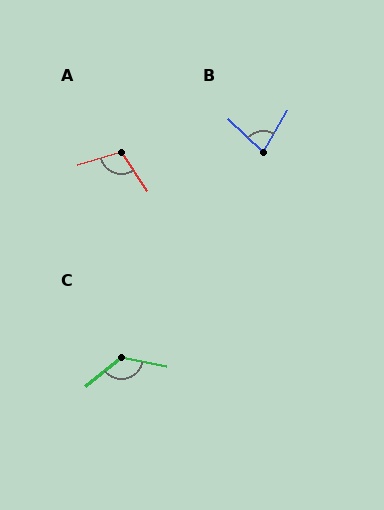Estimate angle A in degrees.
Approximately 107 degrees.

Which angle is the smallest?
B, at approximately 77 degrees.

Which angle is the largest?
C, at approximately 129 degrees.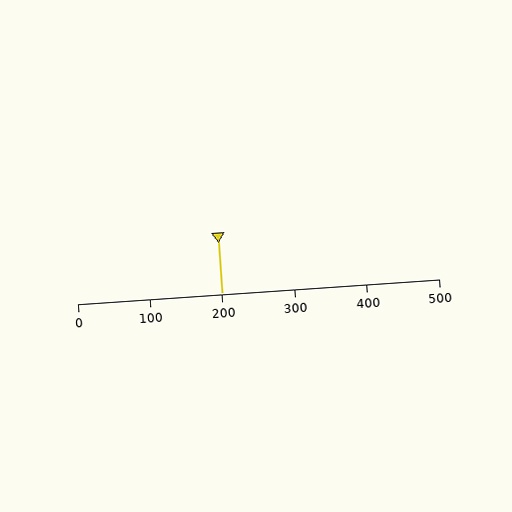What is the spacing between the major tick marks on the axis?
The major ticks are spaced 100 apart.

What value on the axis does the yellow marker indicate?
The marker indicates approximately 200.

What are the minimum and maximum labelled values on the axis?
The axis runs from 0 to 500.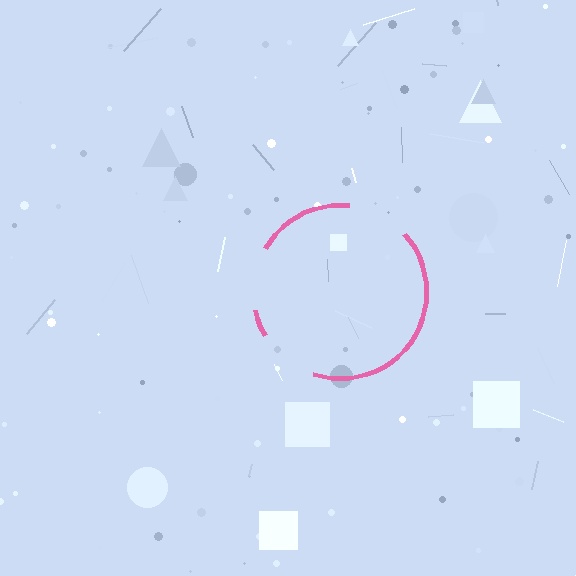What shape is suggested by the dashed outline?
The dashed outline suggests a circle.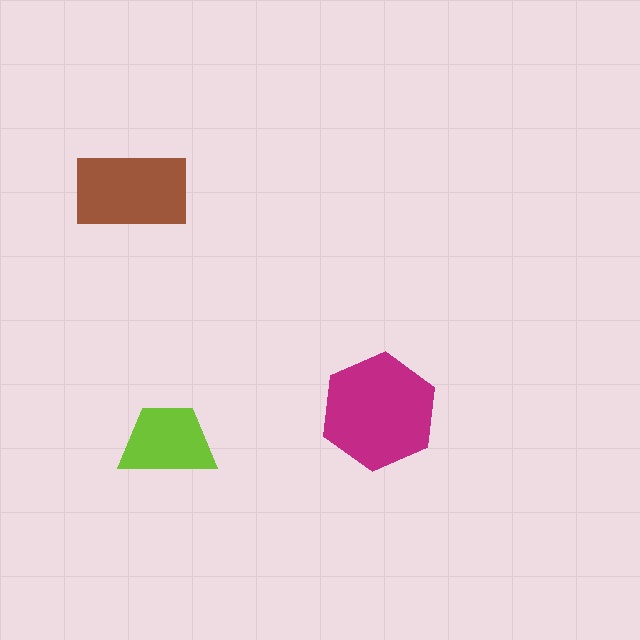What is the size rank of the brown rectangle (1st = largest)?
2nd.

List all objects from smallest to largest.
The lime trapezoid, the brown rectangle, the magenta hexagon.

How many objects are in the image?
There are 3 objects in the image.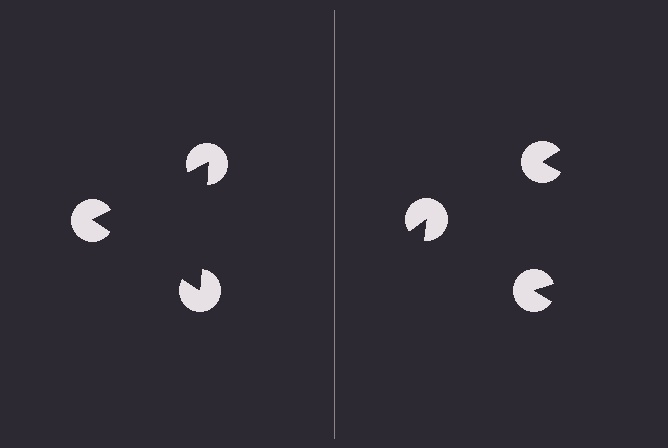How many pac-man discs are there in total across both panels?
6 — 3 on each side.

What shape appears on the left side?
An illusory triangle.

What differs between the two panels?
The pac-man discs are positioned identically on both sides; only the wedge orientations differ. On the left they align to a triangle; on the right they are misaligned.